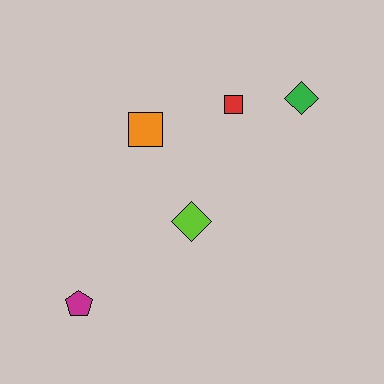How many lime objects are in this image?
There is 1 lime object.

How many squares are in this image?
There are 2 squares.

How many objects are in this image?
There are 5 objects.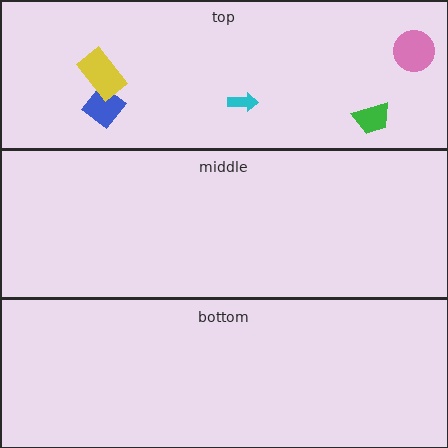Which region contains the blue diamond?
The top region.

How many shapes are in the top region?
5.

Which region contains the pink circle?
The top region.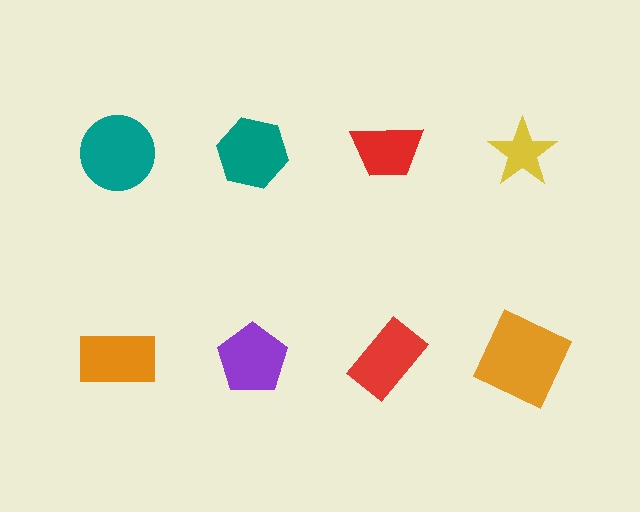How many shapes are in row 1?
4 shapes.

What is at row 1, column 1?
A teal circle.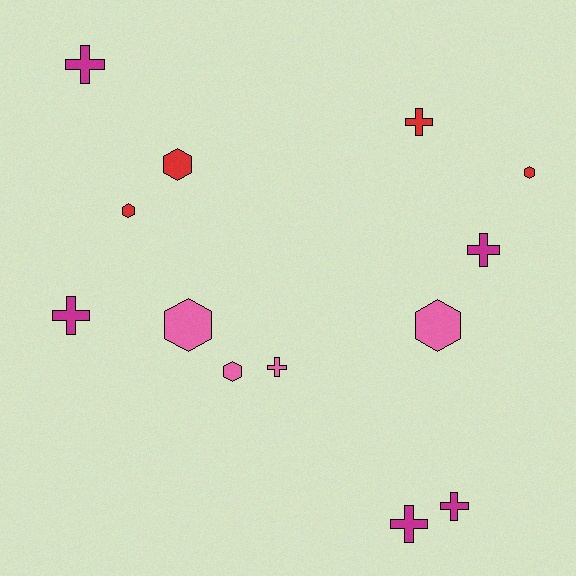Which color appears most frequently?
Magenta, with 5 objects.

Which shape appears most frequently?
Cross, with 7 objects.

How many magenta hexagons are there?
There are no magenta hexagons.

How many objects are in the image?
There are 13 objects.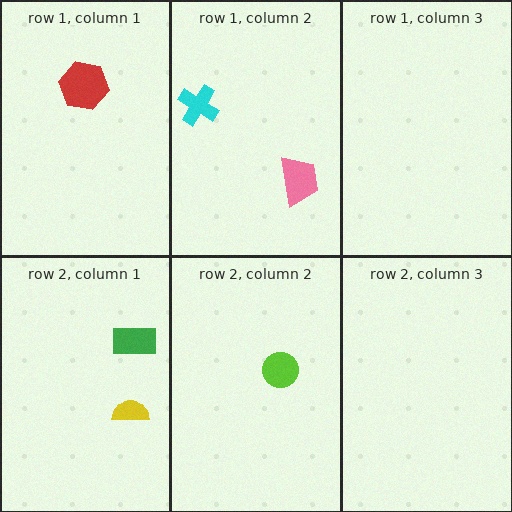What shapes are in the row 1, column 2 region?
The pink trapezoid, the cyan cross.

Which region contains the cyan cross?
The row 1, column 2 region.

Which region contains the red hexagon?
The row 1, column 1 region.